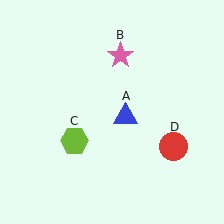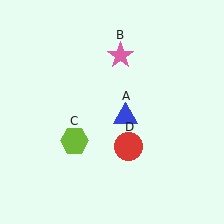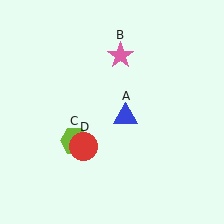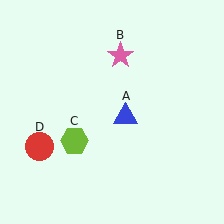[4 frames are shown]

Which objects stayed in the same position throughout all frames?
Blue triangle (object A) and pink star (object B) and lime hexagon (object C) remained stationary.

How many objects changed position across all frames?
1 object changed position: red circle (object D).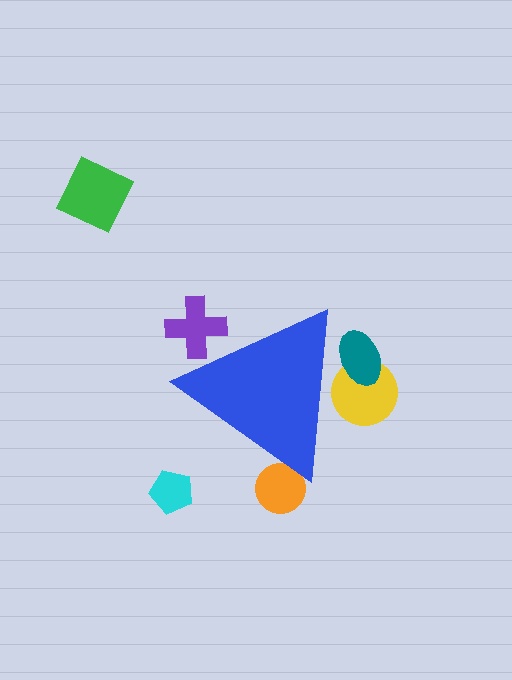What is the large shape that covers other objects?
A blue triangle.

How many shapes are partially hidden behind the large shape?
4 shapes are partially hidden.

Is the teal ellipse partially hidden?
Yes, the teal ellipse is partially hidden behind the blue triangle.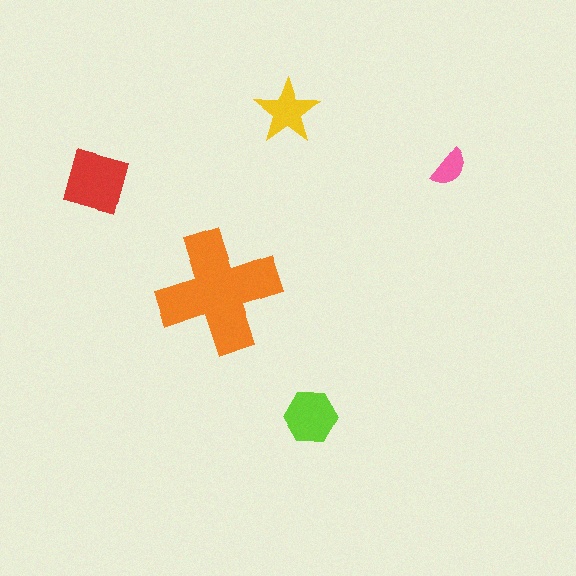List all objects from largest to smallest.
The orange cross, the red diamond, the lime hexagon, the yellow star, the pink semicircle.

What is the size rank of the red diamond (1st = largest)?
2nd.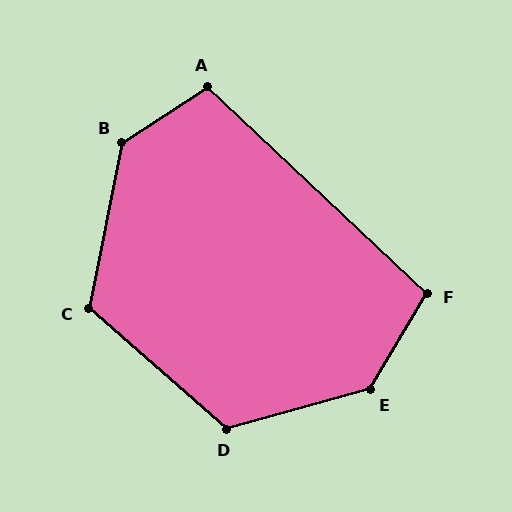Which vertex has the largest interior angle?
E, at approximately 136 degrees.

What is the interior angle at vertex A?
Approximately 104 degrees (obtuse).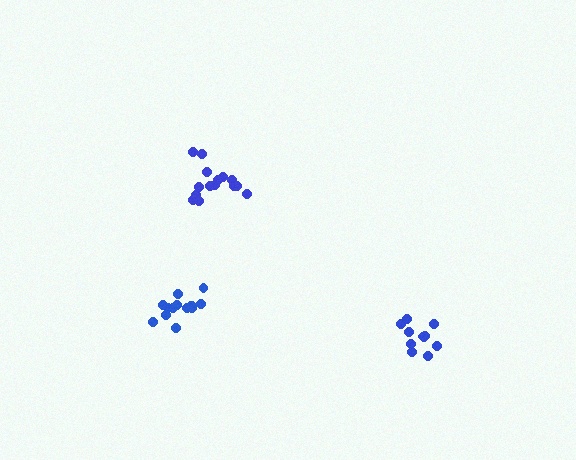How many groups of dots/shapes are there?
There are 3 groups.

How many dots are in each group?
Group 1: 14 dots, Group 2: 11 dots, Group 3: 15 dots (40 total).